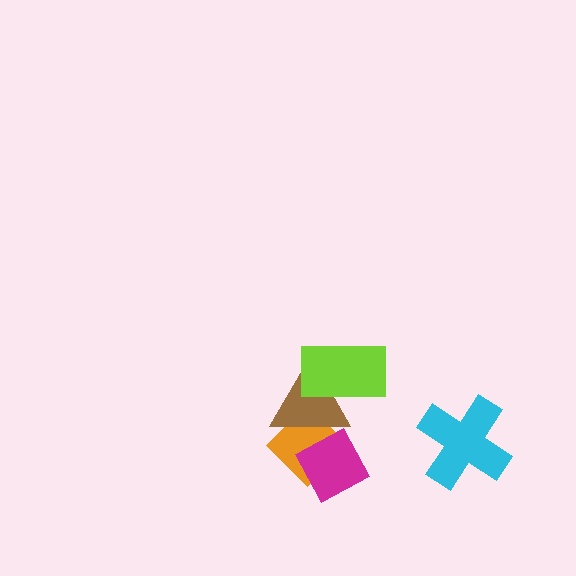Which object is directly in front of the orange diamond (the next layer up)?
The brown triangle is directly in front of the orange diamond.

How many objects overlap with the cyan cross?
0 objects overlap with the cyan cross.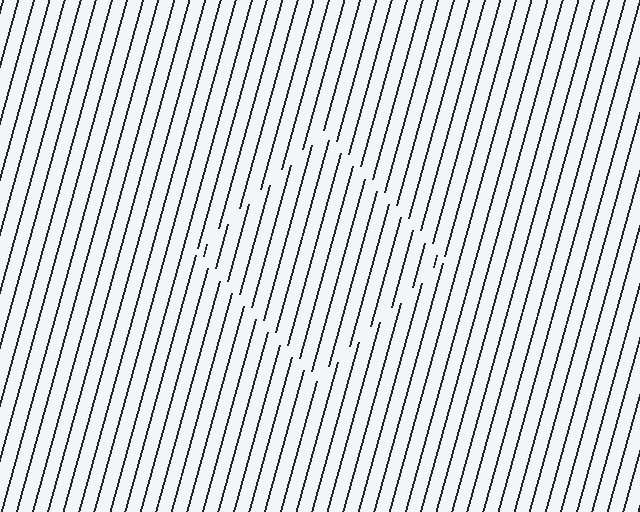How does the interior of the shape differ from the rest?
The interior of the shape contains the same grating, shifted by half a period — the contour is defined by the phase discontinuity where line-ends from the inner and outer gratings abut.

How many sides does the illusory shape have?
4 sides — the line-ends trace a square.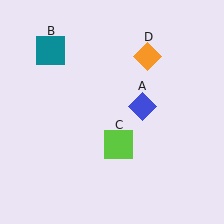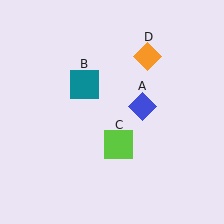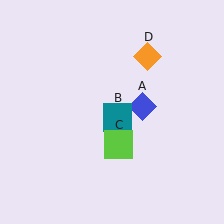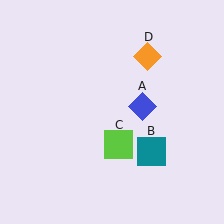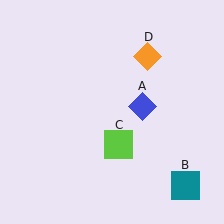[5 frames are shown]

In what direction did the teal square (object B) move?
The teal square (object B) moved down and to the right.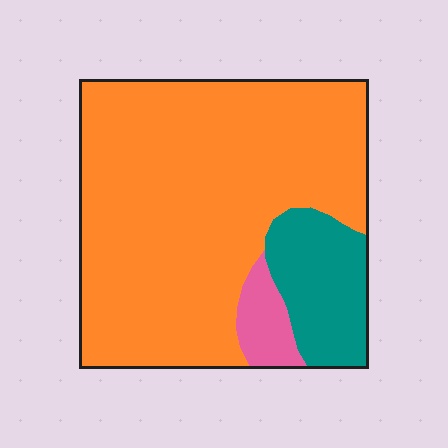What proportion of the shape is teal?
Teal covers roughly 15% of the shape.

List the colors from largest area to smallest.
From largest to smallest: orange, teal, pink.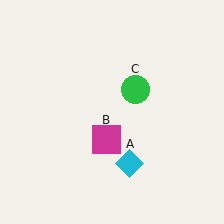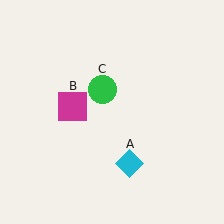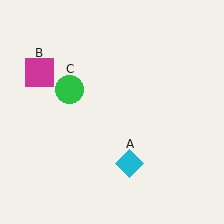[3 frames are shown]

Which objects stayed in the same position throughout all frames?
Cyan diamond (object A) remained stationary.